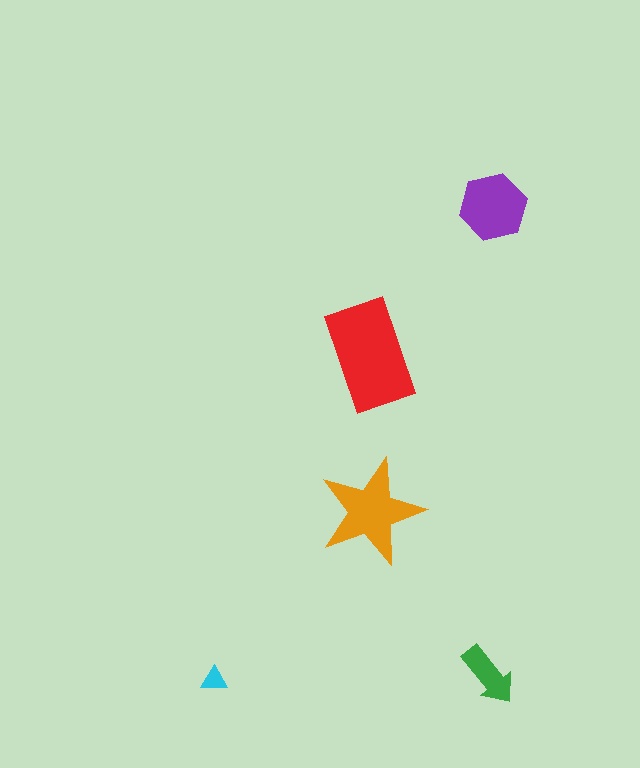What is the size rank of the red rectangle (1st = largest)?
1st.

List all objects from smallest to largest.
The cyan triangle, the green arrow, the purple hexagon, the orange star, the red rectangle.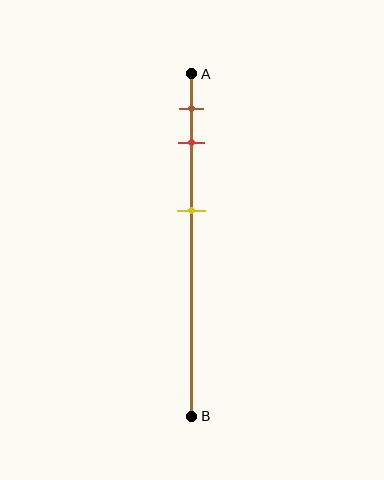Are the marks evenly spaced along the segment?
No, the marks are not evenly spaced.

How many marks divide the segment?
There are 3 marks dividing the segment.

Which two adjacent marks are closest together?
The brown and red marks are the closest adjacent pair.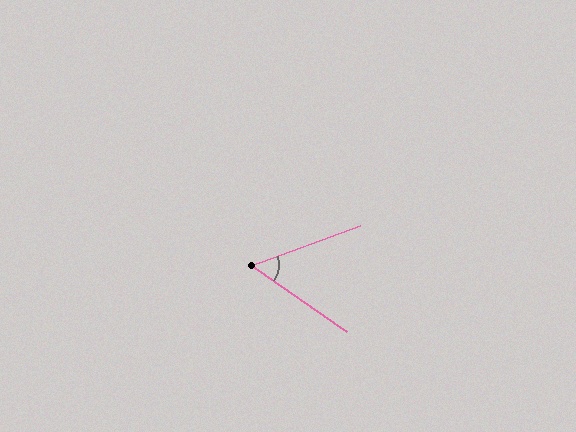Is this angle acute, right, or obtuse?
It is acute.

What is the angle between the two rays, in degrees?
Approximately 55 degrees.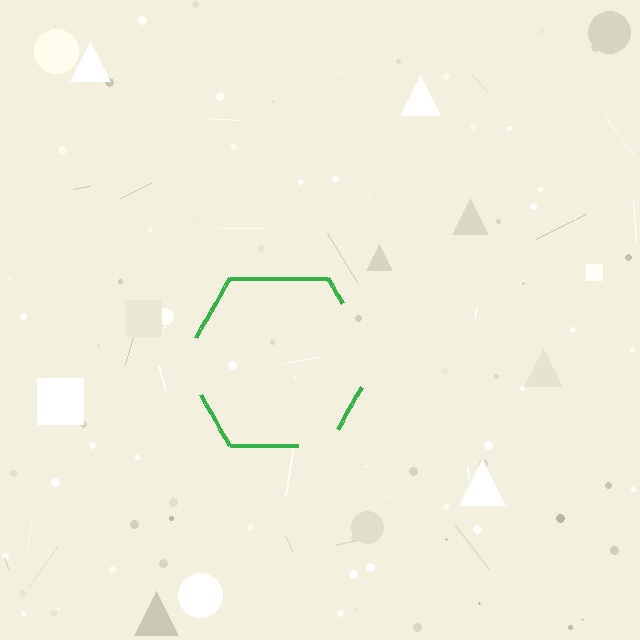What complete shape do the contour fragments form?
The contour fragments form a hexagon.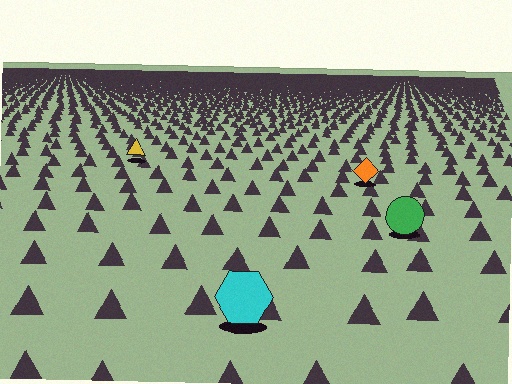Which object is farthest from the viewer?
The yellow triangle is farthest from the viewer. It appears smaller and the ground texture around it is denser.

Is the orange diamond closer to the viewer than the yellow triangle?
Yes. The orange diamond is closer — you can tell from the texture gradient: the ground texture is coarser near it.